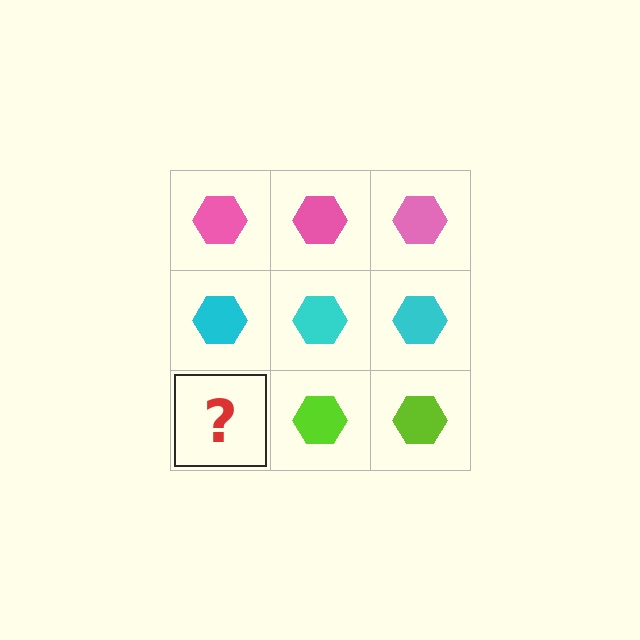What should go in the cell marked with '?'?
The missing cell should contain a lime hexagon.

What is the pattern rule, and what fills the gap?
The rule is that each row has a consistent color. The gap should be filled with a lime hexagon.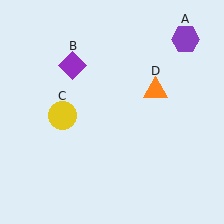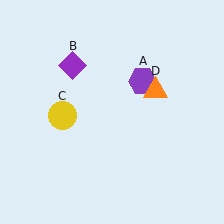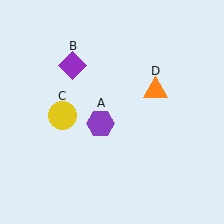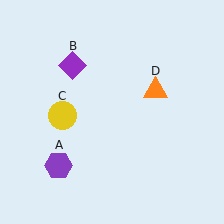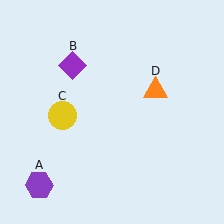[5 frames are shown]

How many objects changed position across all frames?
1 object changed position: purple hexagon (object A).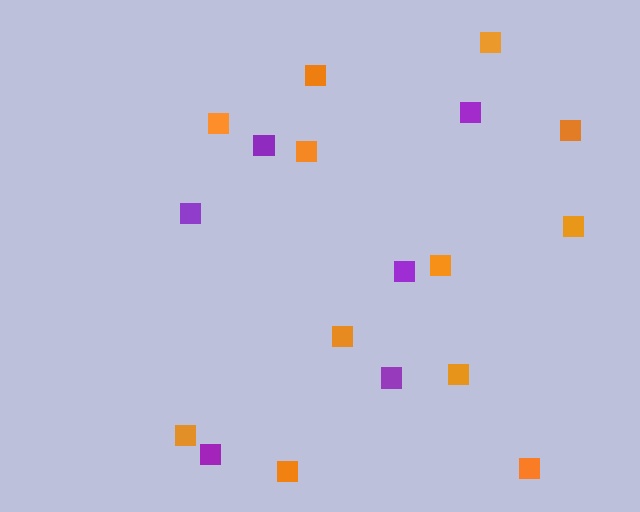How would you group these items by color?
There are 2 groups: one group of orange squares (12) and one group of purple squares (6).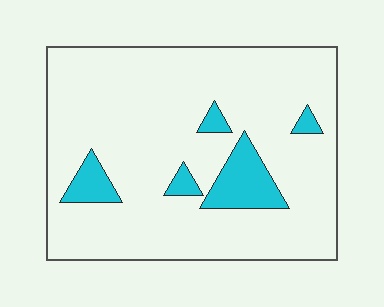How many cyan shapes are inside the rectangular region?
5.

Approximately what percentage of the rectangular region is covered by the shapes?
Approximately 10%.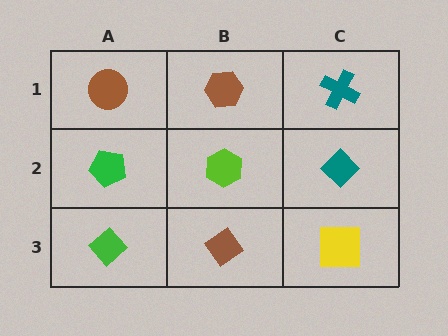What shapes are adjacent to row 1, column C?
A teal diamond (row 2, column C), a brown hexagon (row 1, column B).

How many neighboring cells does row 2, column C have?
3.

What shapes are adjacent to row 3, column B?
A lime hexagon (row 2, column B), a green diamond (row 3, column A), a yellow square (row 3, column C).